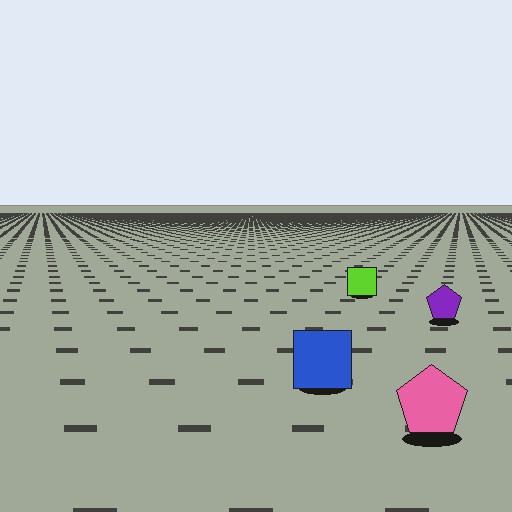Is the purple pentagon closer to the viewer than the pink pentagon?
No. The pink pentagon is closer — you can tell from the texture gradient: the ground texture is coarser near it.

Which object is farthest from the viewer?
The lime square is farthest from the viewer. It appears smaller and the ground texture around it is denser.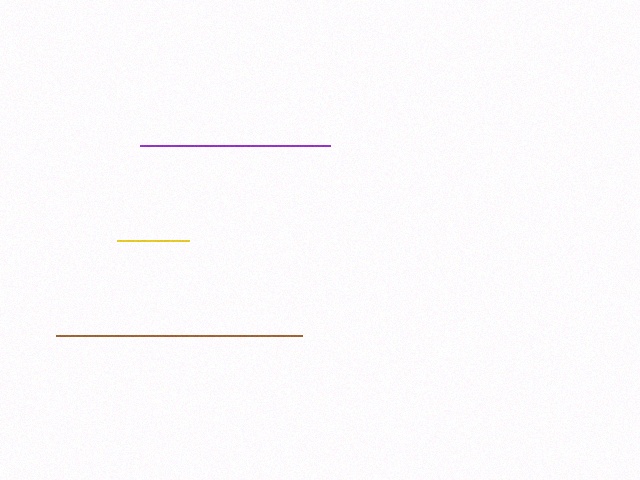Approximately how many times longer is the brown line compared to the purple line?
The brown line is approximately 1.3 times the length of the purple line.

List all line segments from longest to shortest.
From longest to shortest: brown, purple, yellow.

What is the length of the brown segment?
The brown segment is approximately 247 pixels long.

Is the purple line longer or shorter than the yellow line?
The purple line is longer than the yellow line.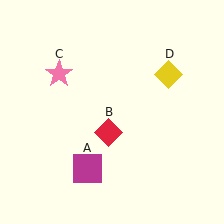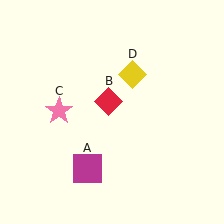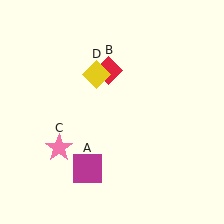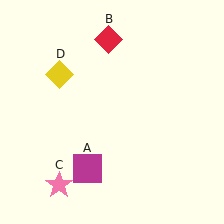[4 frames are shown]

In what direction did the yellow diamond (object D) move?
The yellow diamond (object D) moved left.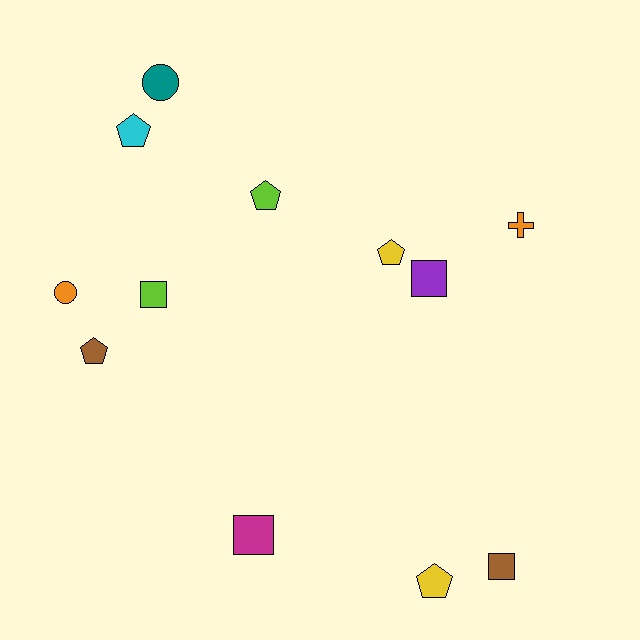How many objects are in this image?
There are 12 objects.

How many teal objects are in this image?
There is 1 teal object.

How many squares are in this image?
There are 4 squares.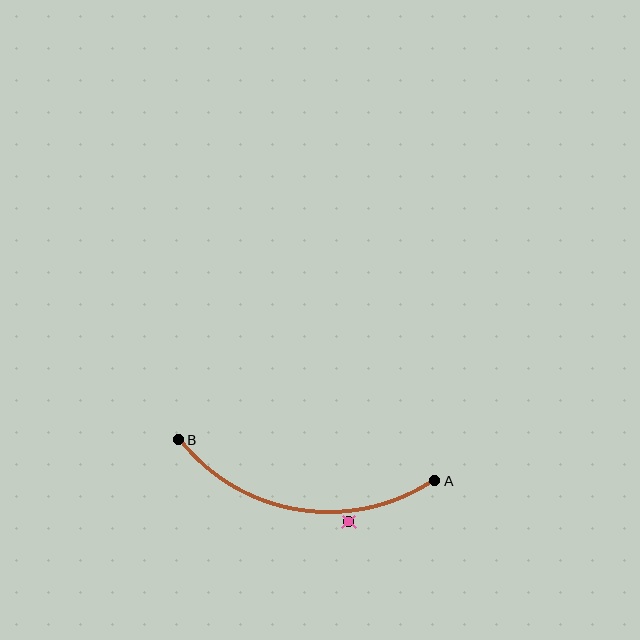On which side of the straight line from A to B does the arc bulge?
The arc bulges below the straight line connecting A and B.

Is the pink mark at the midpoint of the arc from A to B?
No — the pink mark does not lie on the arc at all. It sits slightly outside the curve.